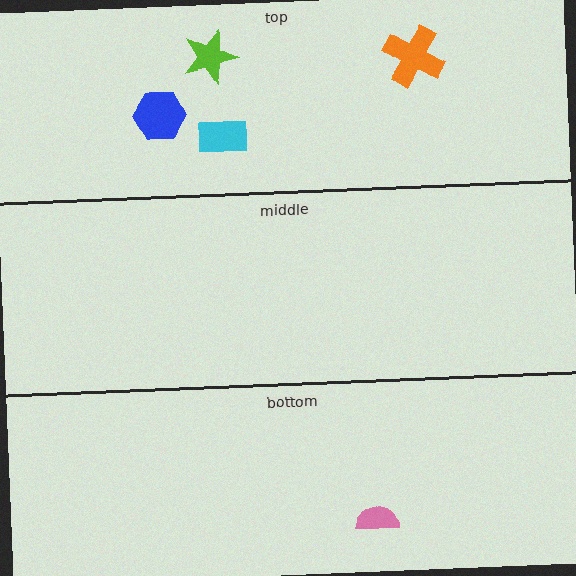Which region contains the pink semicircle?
The bottom region.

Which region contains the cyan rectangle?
The top region.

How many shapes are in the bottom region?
1.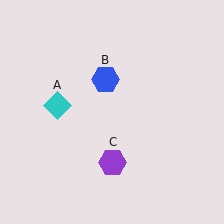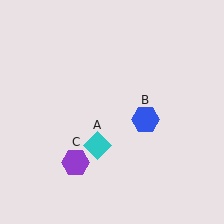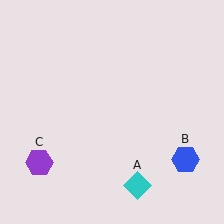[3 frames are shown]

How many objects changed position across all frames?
3 objects changed position: cyan diamond (object A), blue hexagon (object B), purple hexagon (object C).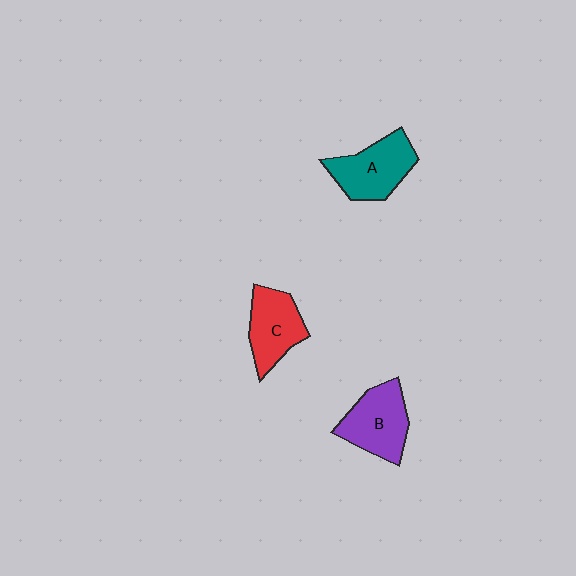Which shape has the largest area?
Shape A (teal).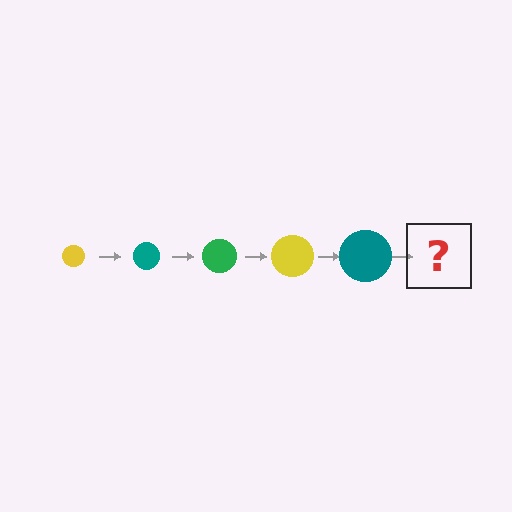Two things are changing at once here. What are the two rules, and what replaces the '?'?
The two rules are that the circle grows larger each step and the color cycles through yellow, teal, and green. The '?' should be a green circle, larger than the previous one.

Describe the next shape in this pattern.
It should be a green circle, larger than the previous one.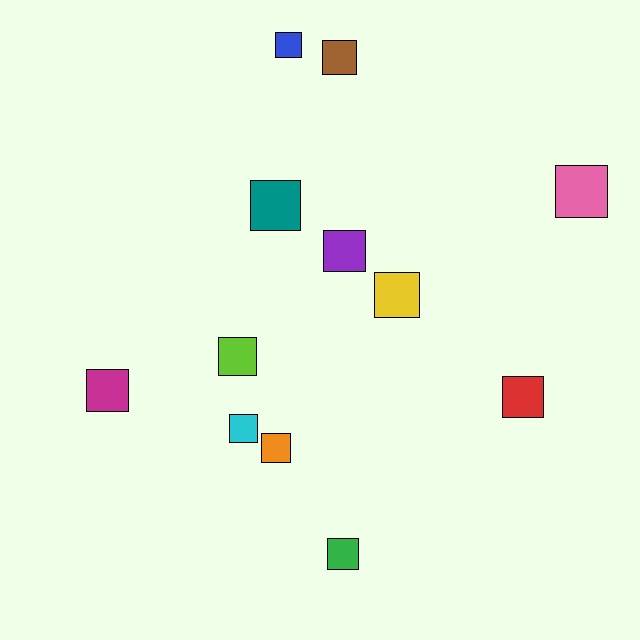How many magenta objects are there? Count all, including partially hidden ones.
There is 1 magenta object.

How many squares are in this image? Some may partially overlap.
There are 12 squares.